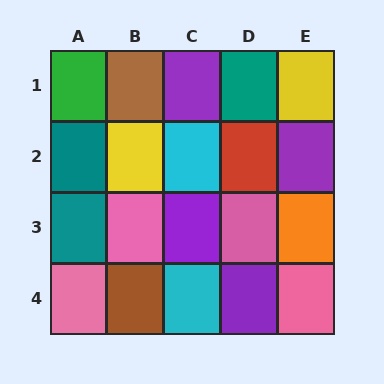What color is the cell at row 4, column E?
Pink.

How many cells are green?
1 cell is green.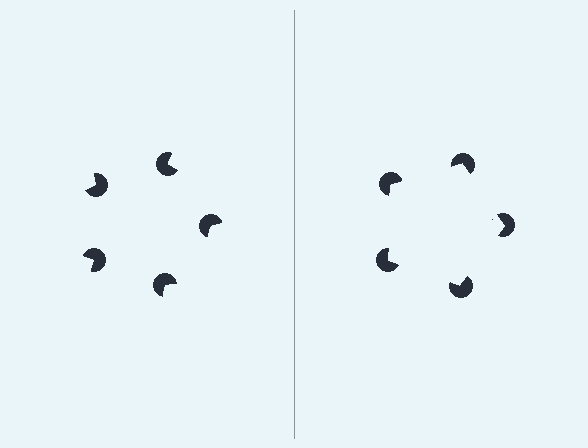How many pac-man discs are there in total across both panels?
10 — 5 on each side.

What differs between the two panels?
The pac-man discs are positioned identically on both sides; only the wedge orientations differ. On the right they align to a pentagon; on the left they are misaligned.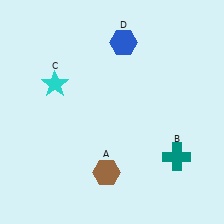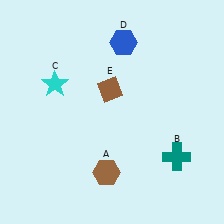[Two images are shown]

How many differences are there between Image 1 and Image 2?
There is 1 difference between the two images.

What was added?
A brown diamond (E) was added in Image 2.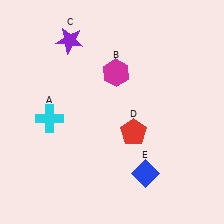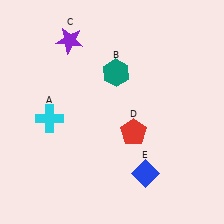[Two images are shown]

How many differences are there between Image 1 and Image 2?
There is 1 difference between the two images.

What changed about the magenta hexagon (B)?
In Image 1, B is magenta. In Image 2, it changed to teal.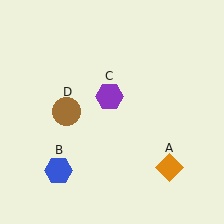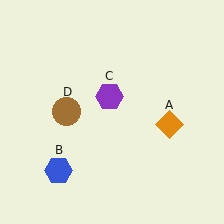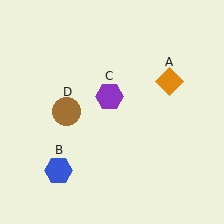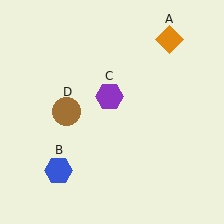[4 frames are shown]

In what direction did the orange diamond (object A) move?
The orange diamond (object A) moved up.